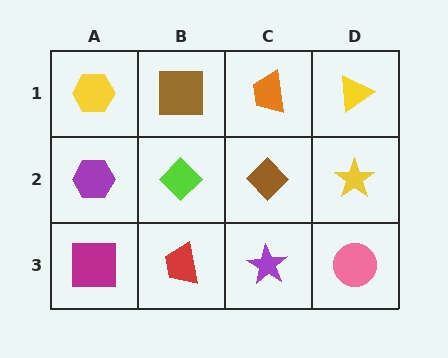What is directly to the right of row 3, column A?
A red trapezoid.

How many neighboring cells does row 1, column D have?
2.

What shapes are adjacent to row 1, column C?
A brown diamond (row 2, column C), a brown square (row 1, column B), a yellow triangle (row 1, column D).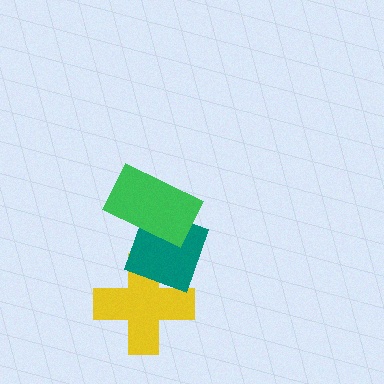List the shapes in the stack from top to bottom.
From top to bottom: the green rectangle, the teal diamond, the yellow cross.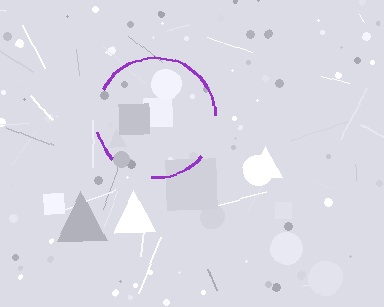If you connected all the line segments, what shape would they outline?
They would outline a circle.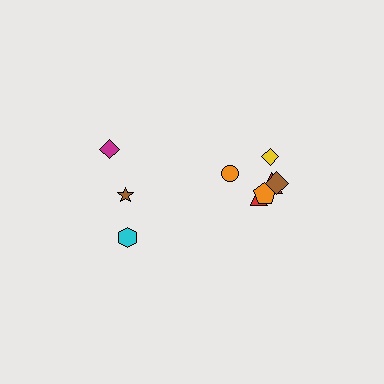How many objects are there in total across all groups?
There are 9 objects.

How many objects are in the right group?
There are 6 objects.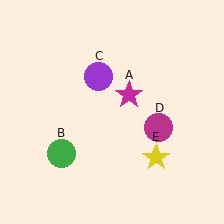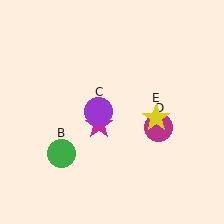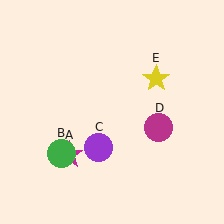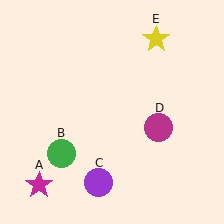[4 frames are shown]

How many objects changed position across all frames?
3 objects changed position: magenta star (object A), purple circle (object C), yellow star (object E).